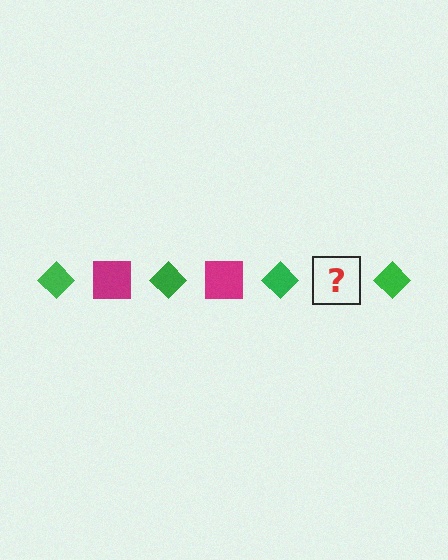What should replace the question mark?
The question mark should be replaced with a magenta square.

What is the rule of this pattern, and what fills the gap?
The rule is that the pattern alternates between green diamond and magenta square. The gap should be filled with a magenta square.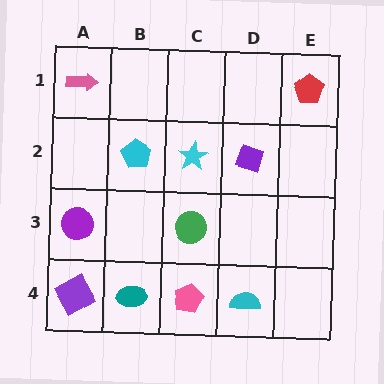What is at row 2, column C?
A cyan star.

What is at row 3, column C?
A green circle.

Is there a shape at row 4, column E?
No, that cell is empty.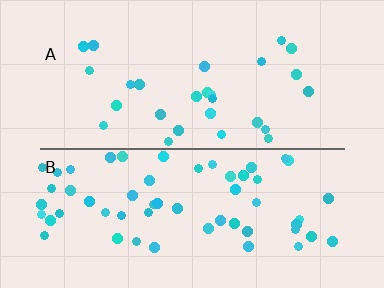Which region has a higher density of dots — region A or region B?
B (the bottom).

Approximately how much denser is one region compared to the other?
Approximately 2.0× — region B over region A.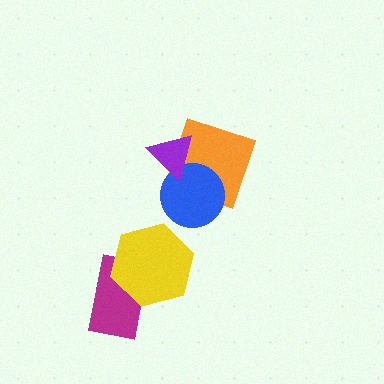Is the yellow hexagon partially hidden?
No, no other shape covers it.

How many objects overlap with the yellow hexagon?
1 object overlaps with the yellow hexagon.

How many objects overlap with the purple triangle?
2 objects overlap with the purple triangle.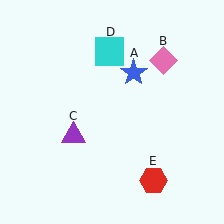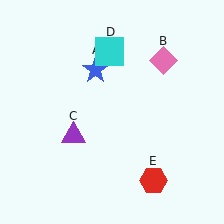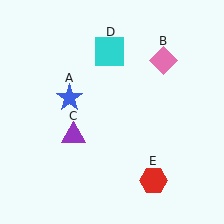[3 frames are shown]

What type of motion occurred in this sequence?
The blue star (object A) rotated counterclockwise around the center of the scene.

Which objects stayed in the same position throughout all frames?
Pink diamond (object B) and purple triangle (object C) and cyan square (object D) and red hexagon (object E) remained stationary.